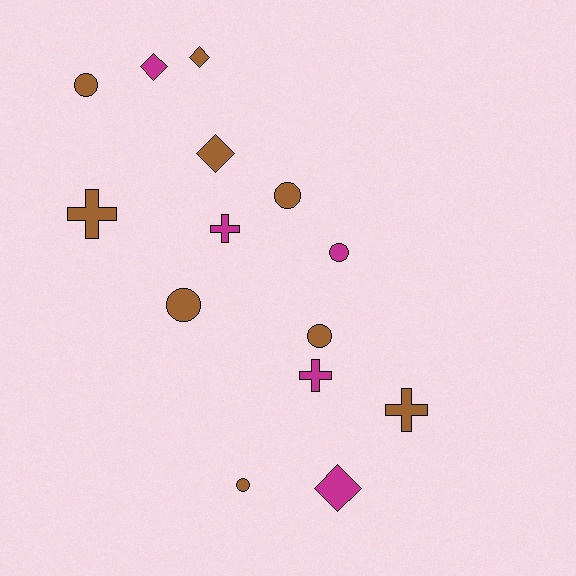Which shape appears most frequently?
Circle, with 6 objects.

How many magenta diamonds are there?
There are 2 magenta diamonds.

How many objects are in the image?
There are 14 objects.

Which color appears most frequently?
Brown, with 9 objects.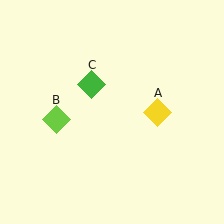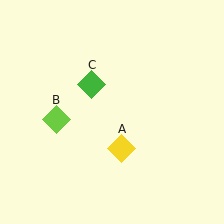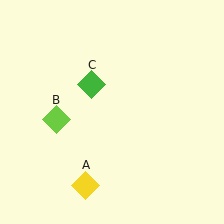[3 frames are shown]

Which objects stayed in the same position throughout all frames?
Lime diamond (object B) and green diamond (object C) remained stationary.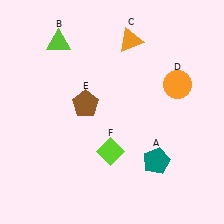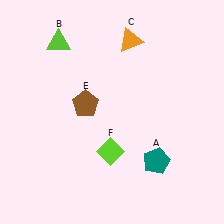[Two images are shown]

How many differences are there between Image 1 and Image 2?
There is 1 difference between the two images.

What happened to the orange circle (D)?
The orange circle (D) was removed in Image 2. It was in the top-right area of Image 1.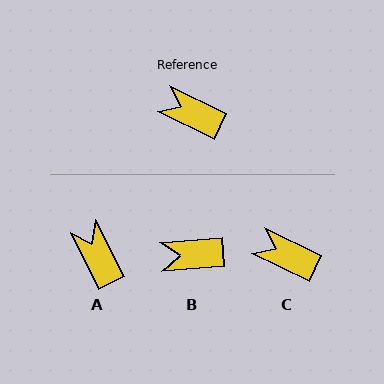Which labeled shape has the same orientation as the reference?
C.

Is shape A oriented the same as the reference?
No, it is off by about 38 degrees.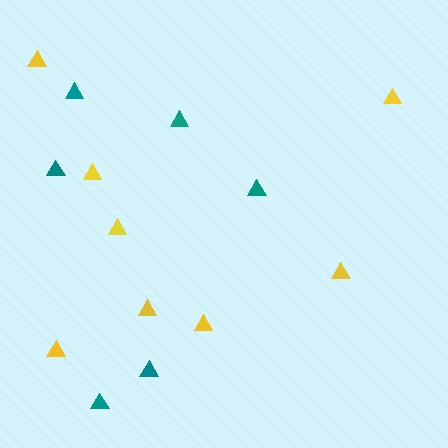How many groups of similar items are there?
There are 2 groups: one group of teal triangles (6) and one group of yellow triangles (8).